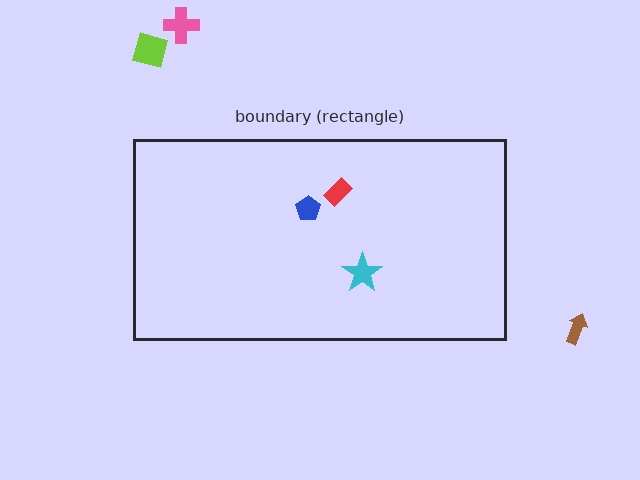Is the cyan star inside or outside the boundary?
Inside.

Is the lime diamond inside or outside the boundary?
Outside.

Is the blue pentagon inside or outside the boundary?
Inside.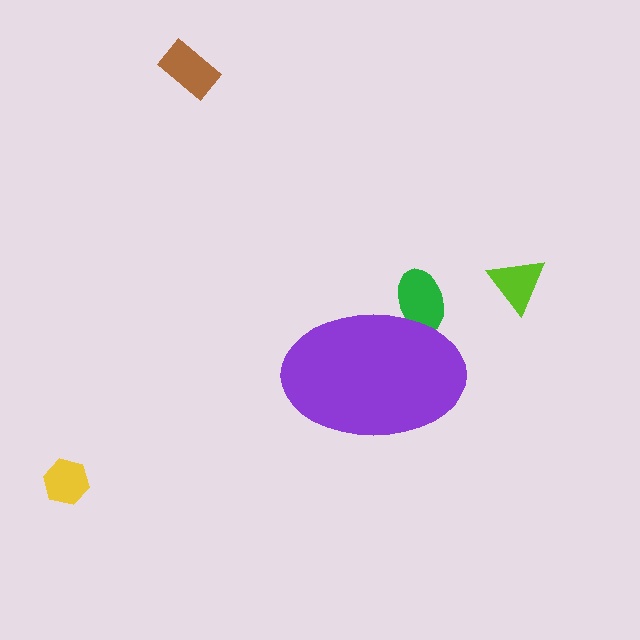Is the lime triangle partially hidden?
No, the lime triangle is fully visible.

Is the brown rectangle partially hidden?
No, the brown rectangle is fully visible.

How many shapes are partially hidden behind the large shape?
1 shape is partially hidden.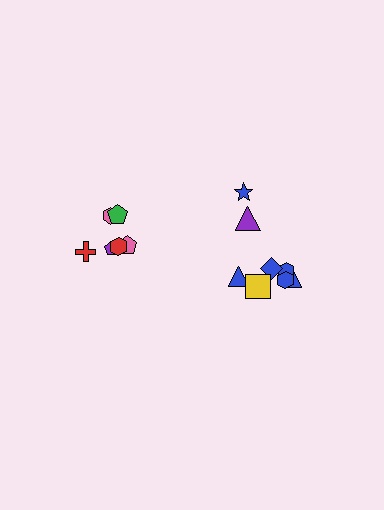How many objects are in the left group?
There are 6 objects.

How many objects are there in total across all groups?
There are 14 objects.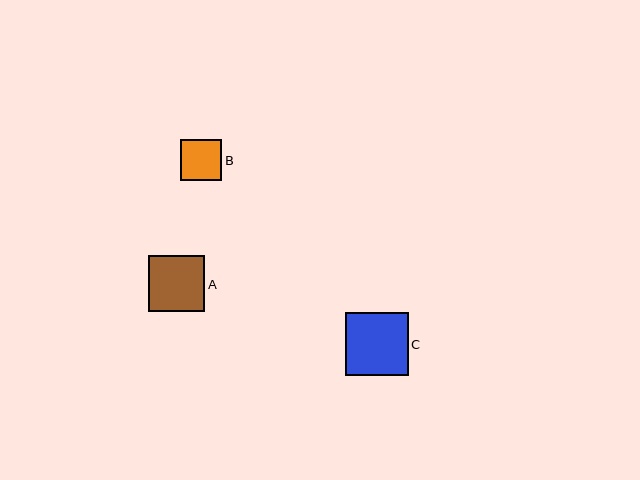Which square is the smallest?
Square B is the smallest with a size of approximately 41 pixels.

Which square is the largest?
Square C is the largest with a size of approximately 63 pixels.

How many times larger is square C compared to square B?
Square C is approximately 1.5 times the size of square B.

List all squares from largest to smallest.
From largest to smallest: C, A, B.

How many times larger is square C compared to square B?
Square C is approximately 1.5 times the size of square B.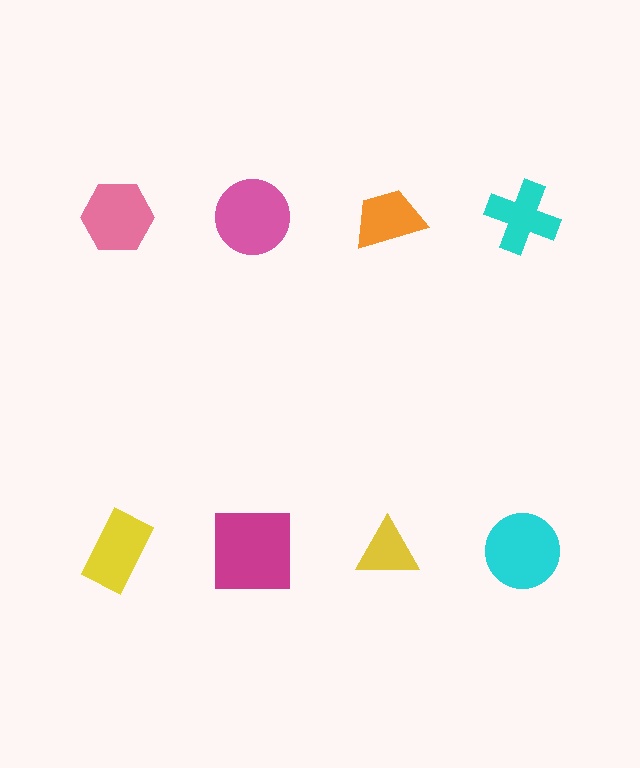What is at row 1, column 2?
A pink circle.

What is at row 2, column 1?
A yellow rectangle.